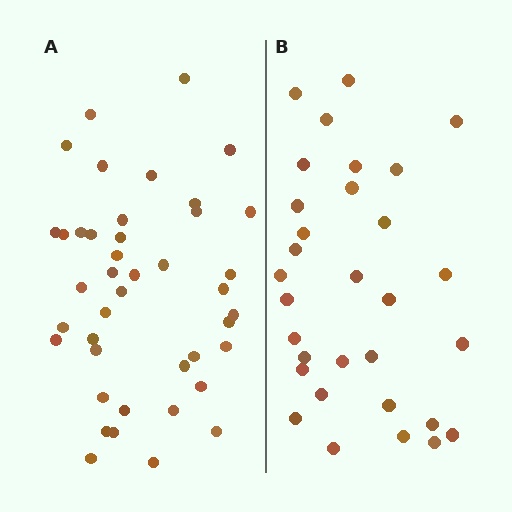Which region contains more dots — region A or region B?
Region A (the left region) has more dots.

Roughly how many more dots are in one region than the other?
Region A has roughly 12 or so more dots than region B.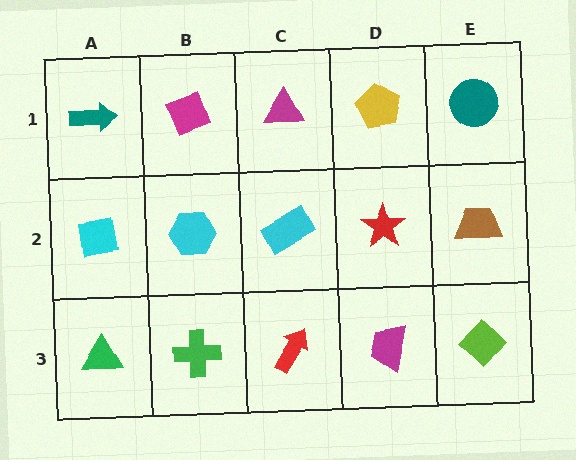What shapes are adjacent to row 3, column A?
A cyan square (row 2, column A), a green cross (row 3, column B).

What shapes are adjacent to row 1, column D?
A red star (row 2, column D), a magenta triangle (row 1, column C), a teal circle (row 1, column E).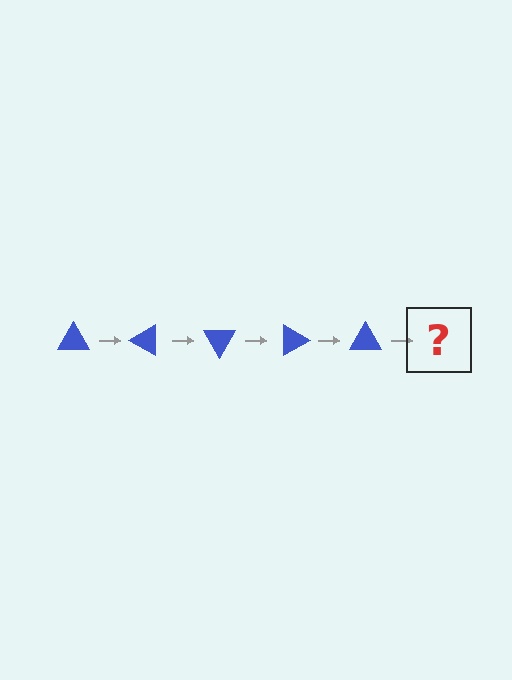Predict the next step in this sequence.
The next step is a blue triangle rotated 150 degrees.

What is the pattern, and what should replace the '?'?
The pattern is that the triangle rotates 30 degrees each step. The '?' should be a blue triangle rotated 150 degrees.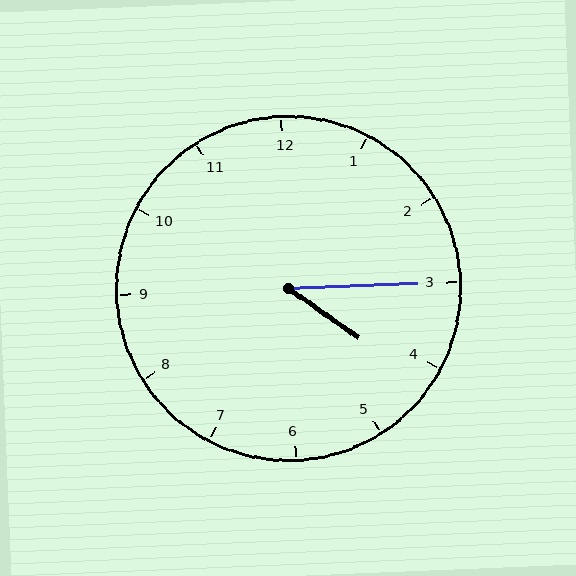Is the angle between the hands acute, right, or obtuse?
It is acute.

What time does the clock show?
4:15.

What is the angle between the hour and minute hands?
Approximately 38 degrees.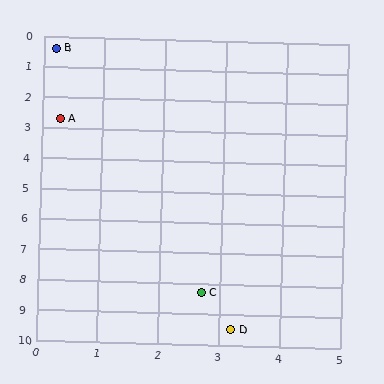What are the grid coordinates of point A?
Point A is at approximately (0.3, 2.7).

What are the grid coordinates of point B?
Point B is at approximately (0.2, 0.4).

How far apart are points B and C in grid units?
Points B and C are about 8.3 grid units apart.